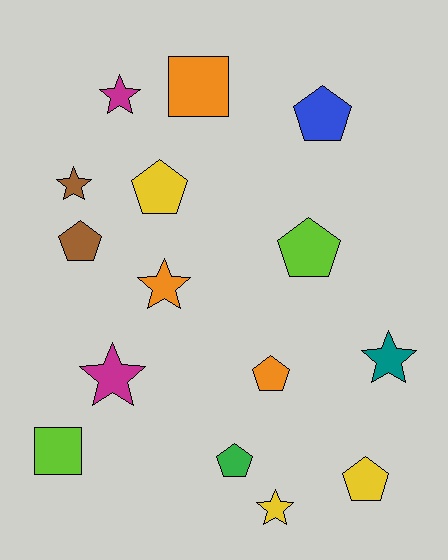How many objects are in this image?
There are 15 objects.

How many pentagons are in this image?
There are 7 pentagons.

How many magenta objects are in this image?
There are 2 magenta objects.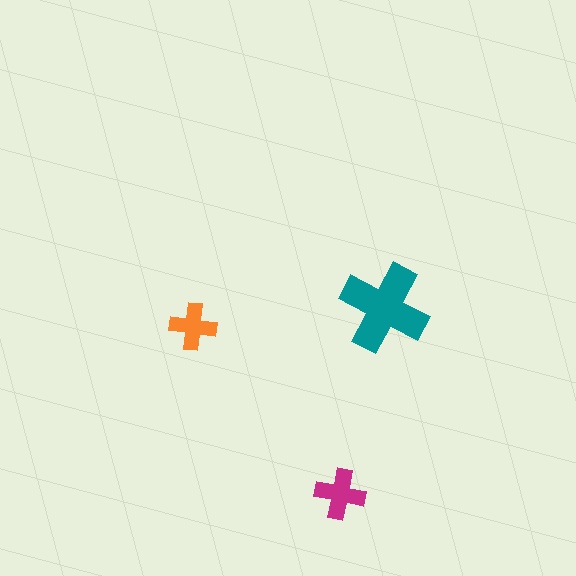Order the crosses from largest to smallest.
the teal one, the magenta one, the orange one.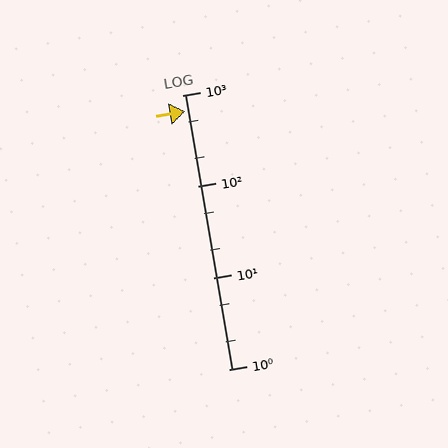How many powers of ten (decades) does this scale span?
The scale spans 3 decades, from 1 to 1000.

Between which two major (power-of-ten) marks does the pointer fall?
The pointer is between 100 and 1000.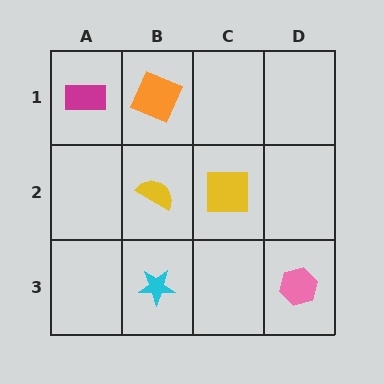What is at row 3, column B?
A cyan star.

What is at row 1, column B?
An orange square.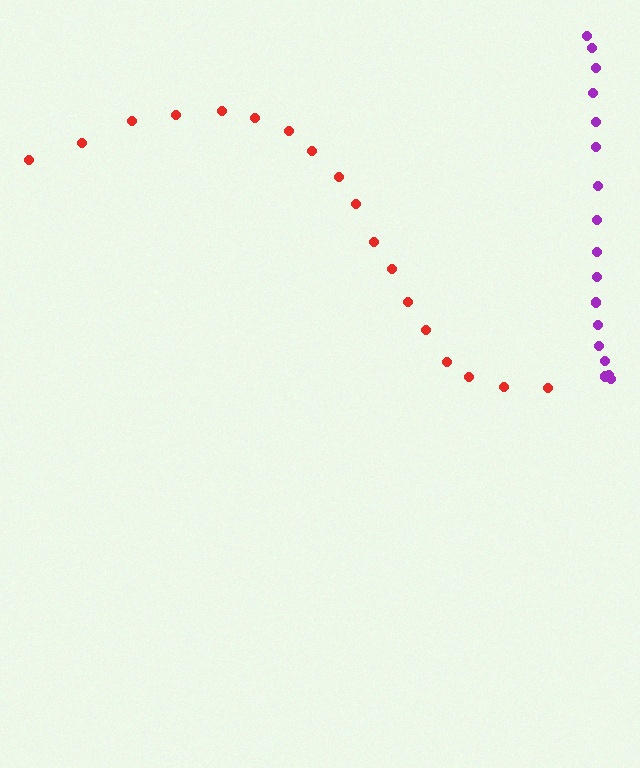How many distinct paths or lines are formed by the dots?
There are 2 distinct paths.